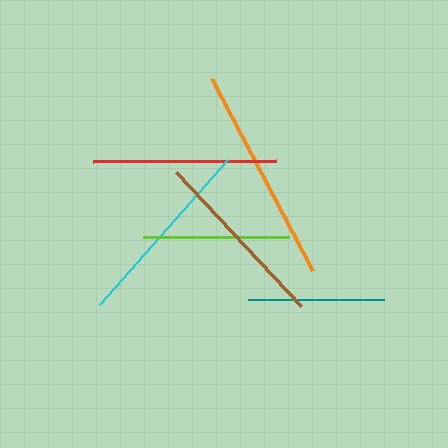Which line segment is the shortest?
The teal line is the shortest at approximately 136 pixels.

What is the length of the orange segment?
The orange segment is approximately 217 pixels long.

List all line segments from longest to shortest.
From longest to shortest: orange, cyan, brown, red, lime, teal.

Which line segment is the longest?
The orange line is the longest at approximately 217 pixels.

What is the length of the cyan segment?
The cyan segment is approximately 193 pixels long.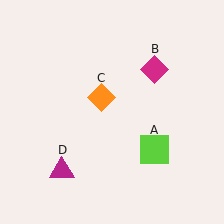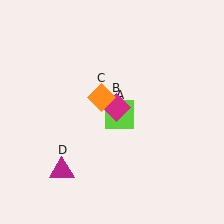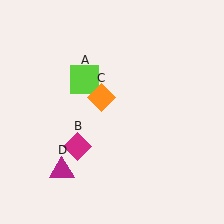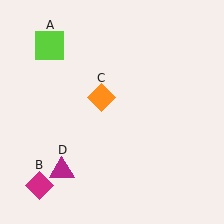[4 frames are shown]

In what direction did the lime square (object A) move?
The lime square (object A) moved up and to the left.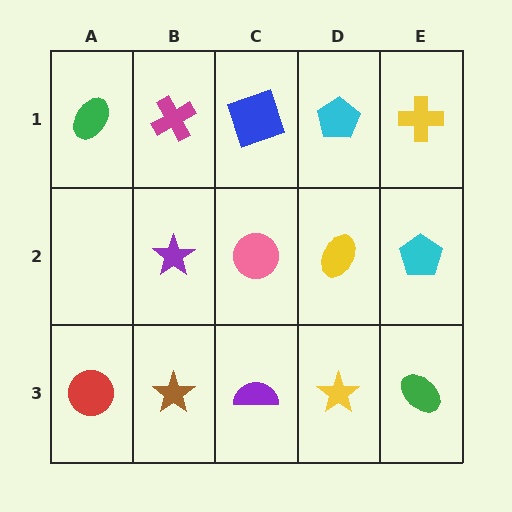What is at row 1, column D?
A cyan pentagon.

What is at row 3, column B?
A brown star.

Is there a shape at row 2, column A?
No, that cell is empty.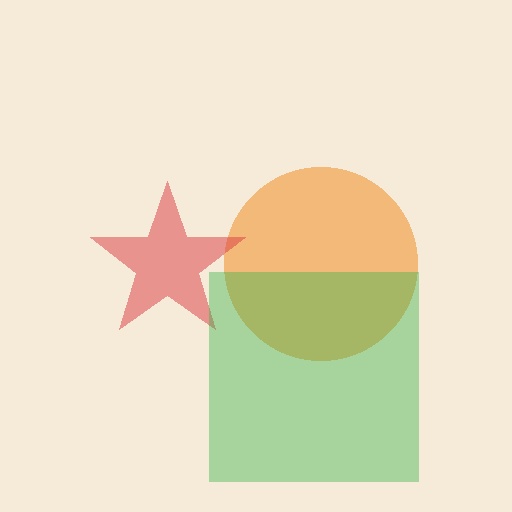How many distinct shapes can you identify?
There are 3 distinct shapes: an orange circle, a red star, a green square.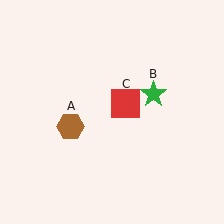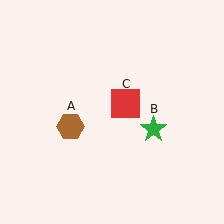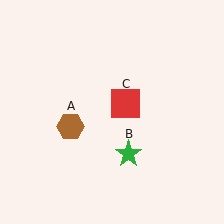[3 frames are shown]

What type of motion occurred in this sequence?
The green star (object B) rotated clockwise around the center of the scene.